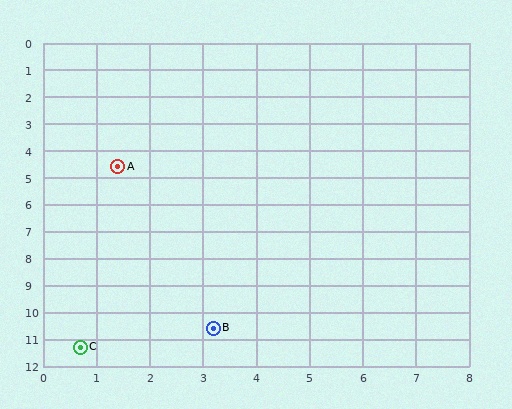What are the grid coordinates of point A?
Point A is at approximately (1.4, 4.6).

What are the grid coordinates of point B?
Point B is at approximately (3.2, 10.6).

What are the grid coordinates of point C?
Point C is at approximately (0.7, 11.3).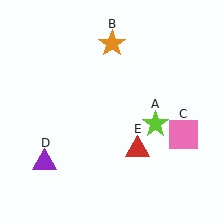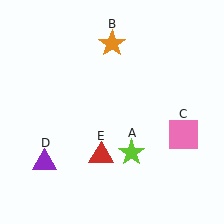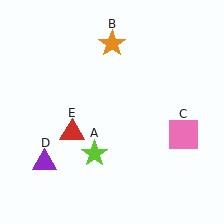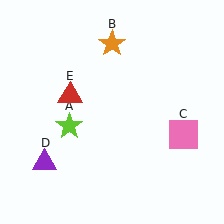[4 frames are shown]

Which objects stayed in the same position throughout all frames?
Orange star (object B) and pink square (object C) and purple triangle (object D) remained stationary.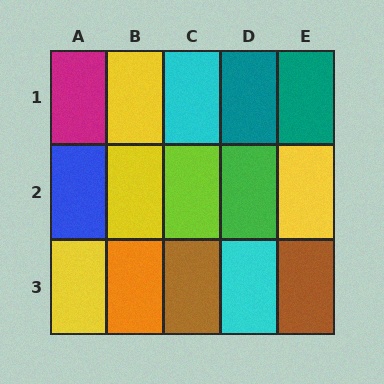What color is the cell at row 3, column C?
Brown.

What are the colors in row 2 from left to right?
Blue, yellow, lime, green, yellow.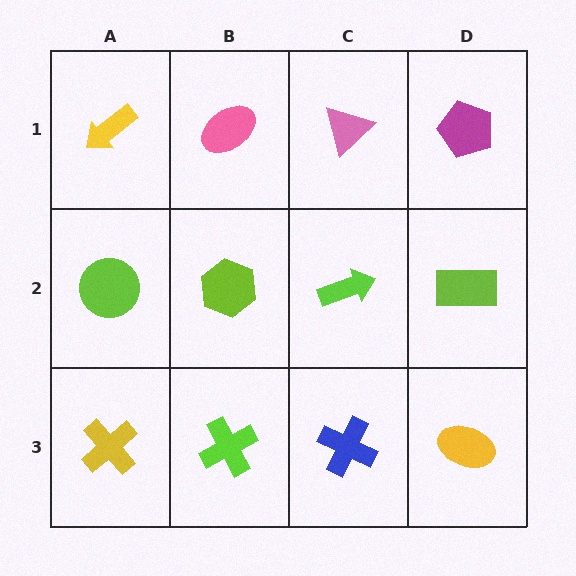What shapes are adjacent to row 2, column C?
A pink triangle (row 1, column C), a blue cross (row 3, column C), a lime hexagon (row 2, column B), a lime rectangle (row 2, column D).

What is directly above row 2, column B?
A pink ellipse.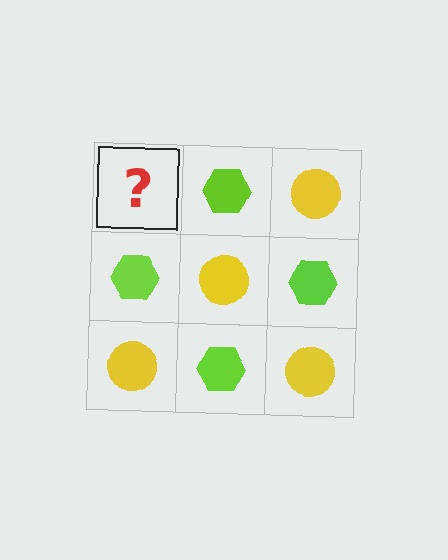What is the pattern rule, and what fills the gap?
The rule is that it alternates yellow circle and lime hexagon in a checkerboard pattern. The gap should be filled with a yellow circle.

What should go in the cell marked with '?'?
The missing cell should contain a yellow circle.